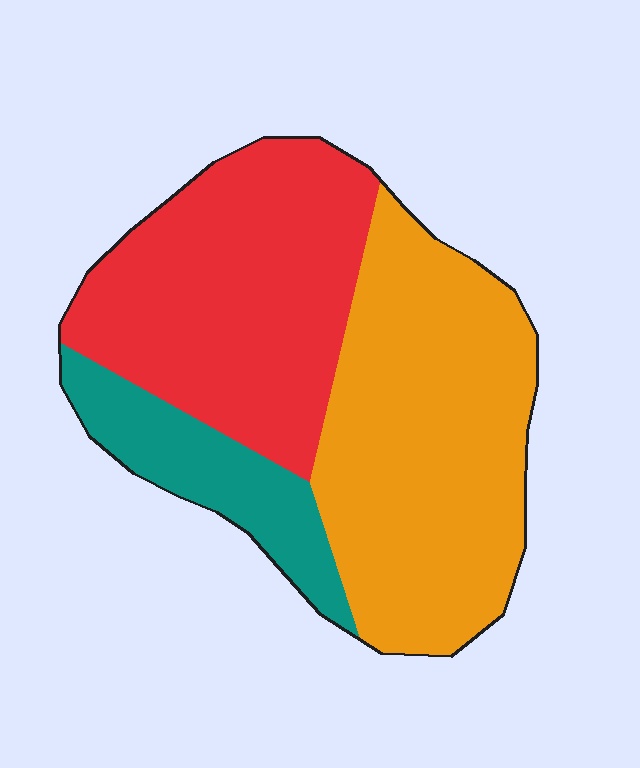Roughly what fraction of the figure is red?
Red takes up between a third and a half of the figure.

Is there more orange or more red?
Orange.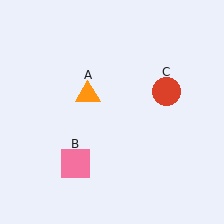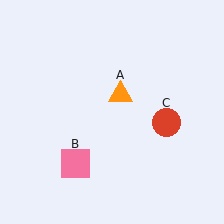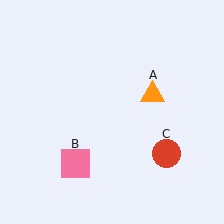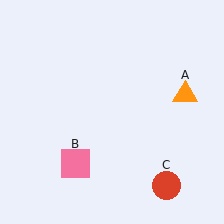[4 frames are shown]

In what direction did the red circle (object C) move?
The red circle (object C) moved down.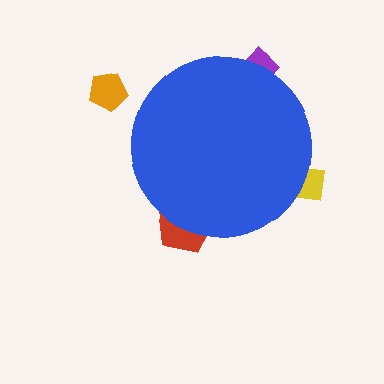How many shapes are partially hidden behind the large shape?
3 shapes are partially hidden.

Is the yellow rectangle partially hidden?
Yes, the yellow rectangle is partially hidden behind the blue circle.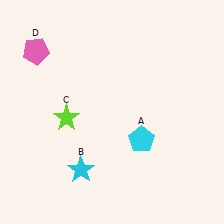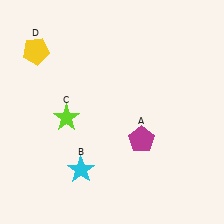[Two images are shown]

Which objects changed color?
A changed from cyan to magenta. D changed from pink to yellow.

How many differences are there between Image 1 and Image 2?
There are 2 differences between the two images.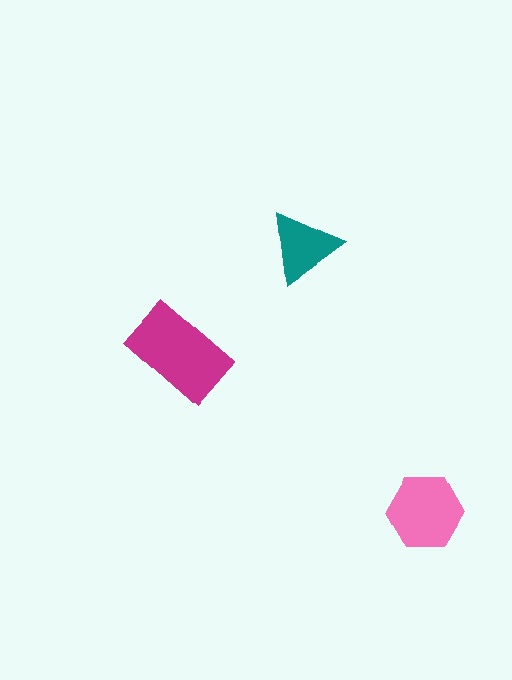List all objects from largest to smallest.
The magenta rectangle, the pink hexagon, the teal triangle.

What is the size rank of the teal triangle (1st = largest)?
3rd.